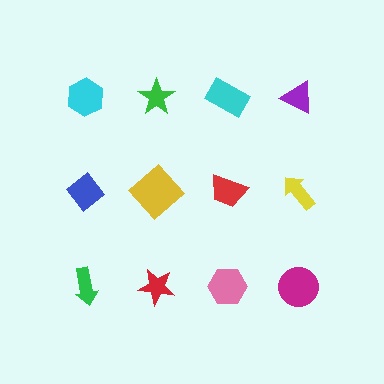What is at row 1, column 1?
A cyan hexagon.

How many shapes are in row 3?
4 shapes.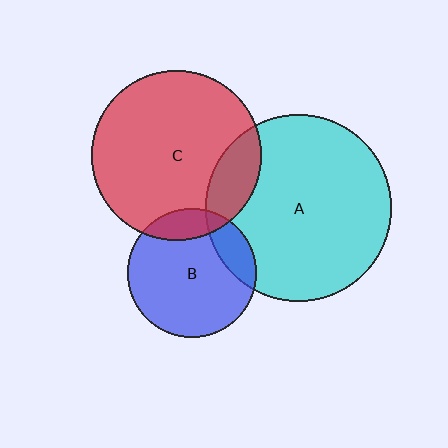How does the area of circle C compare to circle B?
Approximately 1.7 times.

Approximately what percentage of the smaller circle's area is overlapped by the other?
Approximately 15%.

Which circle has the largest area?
Circle A (cyan).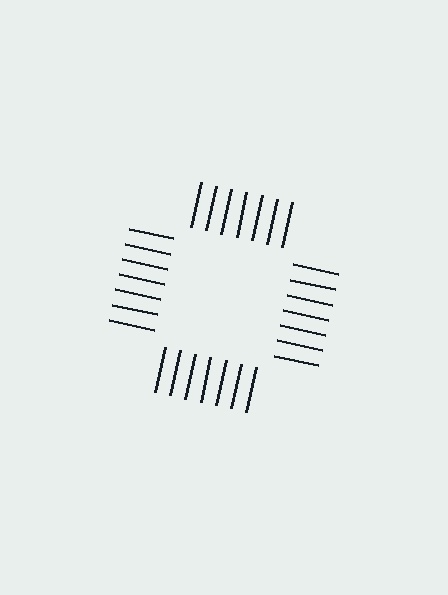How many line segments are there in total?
28 — 7 along each of the 4 edges.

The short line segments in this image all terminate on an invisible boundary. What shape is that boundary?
An illusory square — the line segments terminate on its edges but no continuous stroke is drawn.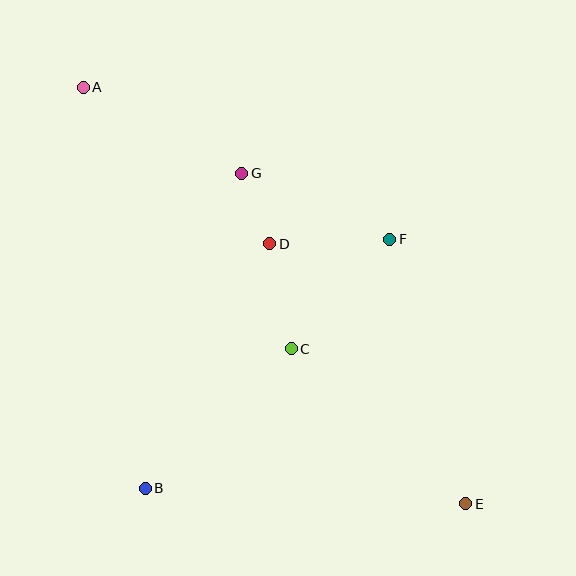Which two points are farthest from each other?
Points A and E are farthest from each other.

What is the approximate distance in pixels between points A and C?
The distance between A and C is approximately 334 pixels.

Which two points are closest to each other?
Points D and G are closest to each other.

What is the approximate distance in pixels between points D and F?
The distance between D and F is approximately 120 pixels.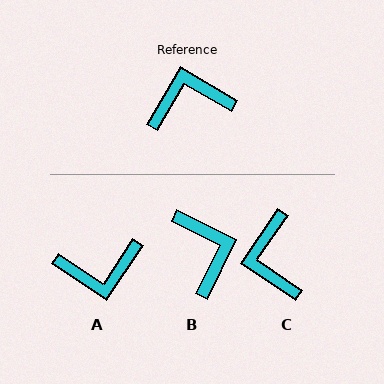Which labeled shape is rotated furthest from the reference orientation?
A, about 177 degrees away.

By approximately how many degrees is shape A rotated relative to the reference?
Approximately 177 degrees counter-clockwise.